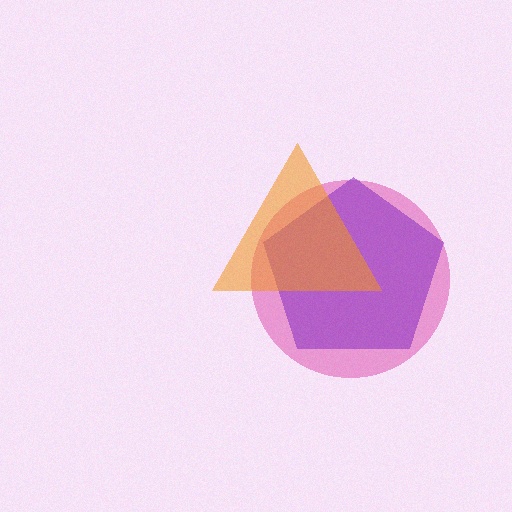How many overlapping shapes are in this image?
There are 3 overlapping shapes in the image.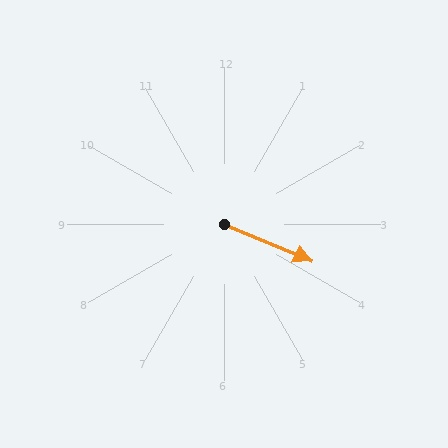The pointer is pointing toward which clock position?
Roughly 4 o'clock.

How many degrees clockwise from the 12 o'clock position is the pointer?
Approximately 113 degrees.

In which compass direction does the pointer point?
Southeast.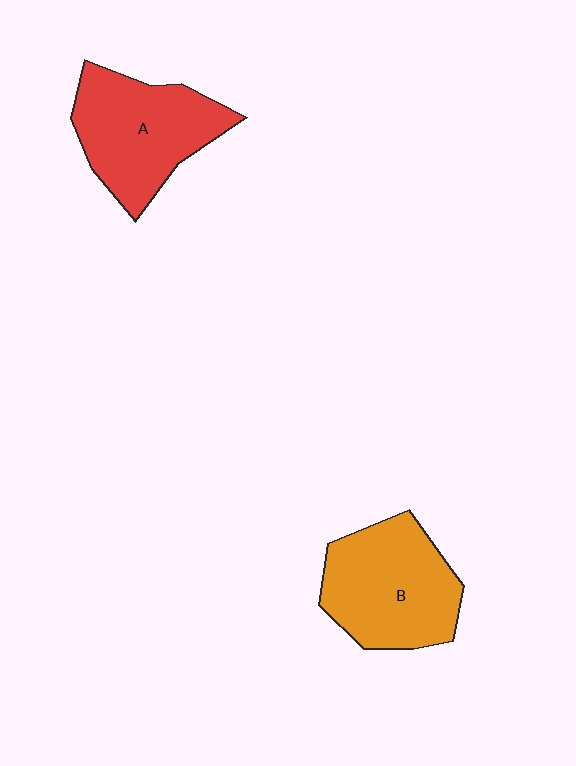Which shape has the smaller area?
Shape A (red).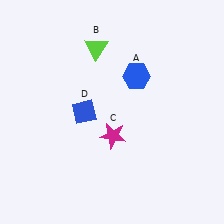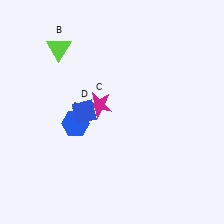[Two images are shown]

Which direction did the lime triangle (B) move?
The lime triangle (B) moved left.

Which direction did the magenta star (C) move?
The magenta star (C) moved up.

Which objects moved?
The objects that moved are: the blue hexagon (A), the lime triangle (B), the magenta star (C).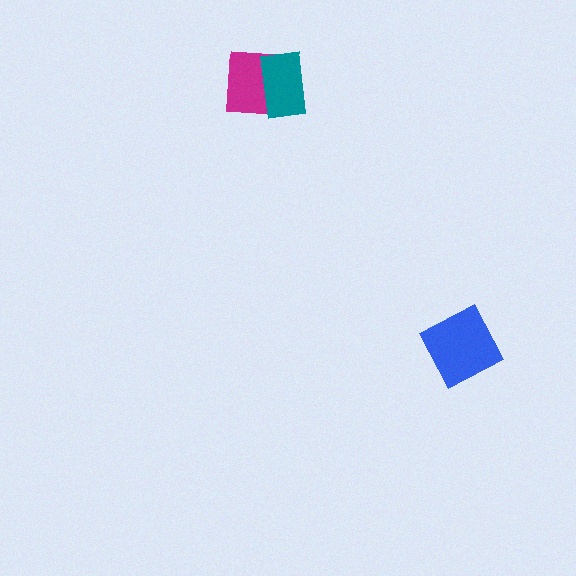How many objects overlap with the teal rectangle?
1 object overlaps with the teal rectangle.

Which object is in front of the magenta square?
The teal rectangle is in front of the magenta square.